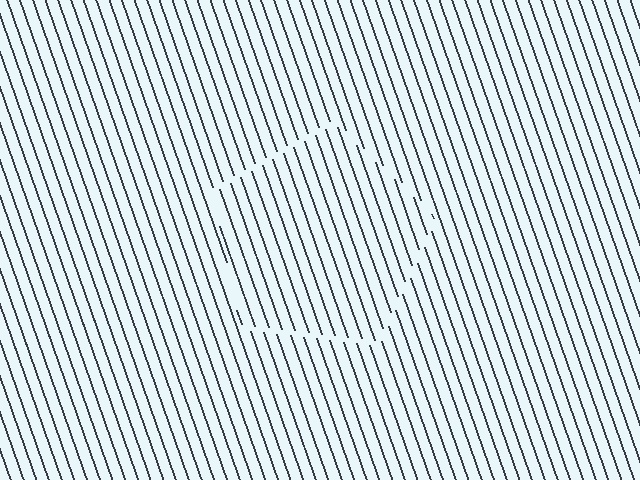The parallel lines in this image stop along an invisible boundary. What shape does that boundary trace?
An illusory pentagon. The interior of the shape contains the same grating, shifted by half a period — the contour is defined by the phase discontinuity where line-ends from the inner and outer gratings abut.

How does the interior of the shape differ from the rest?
The interior of the shape contains the same grating, shifted by half a period — the contour is defined by the phase discontinuity where line-ends from the inner and outer gratings abut.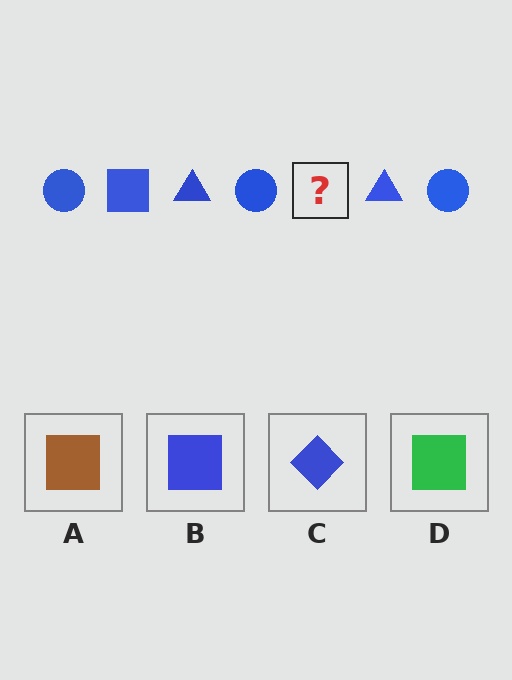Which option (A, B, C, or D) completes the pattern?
B.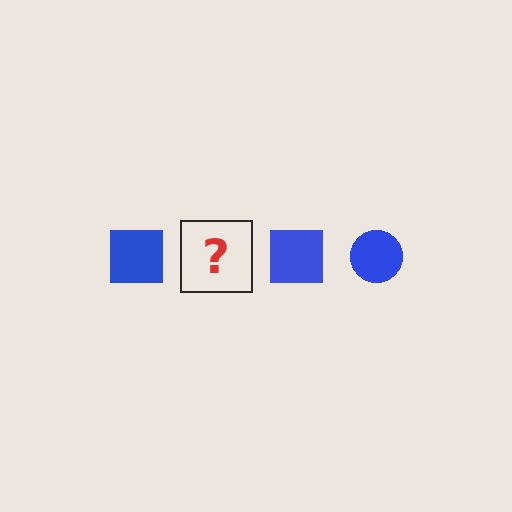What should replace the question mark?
The question mark should be replaced with a blue circle.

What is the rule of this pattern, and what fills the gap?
The rule is that the pattern cycles through square, circle shapes in blue. The gap should be filled with a blue circle.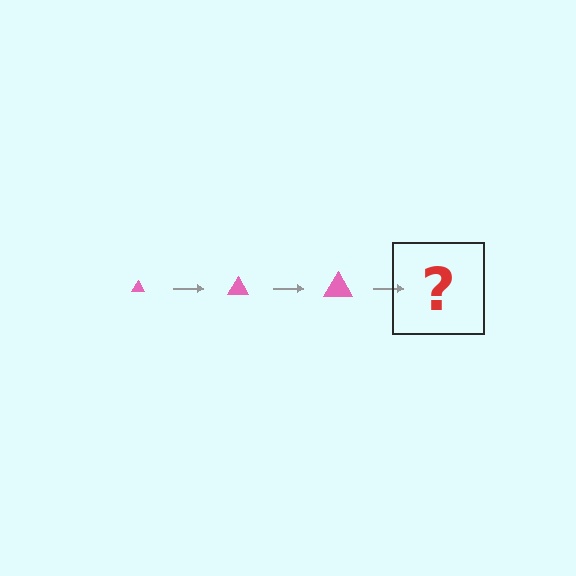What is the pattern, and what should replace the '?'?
The pattern is that the triangle gets progressively larger each step. The '?' should be a pink triangle, larger than the previous one.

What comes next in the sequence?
The next element should be a pink triangle, larger than the previous one.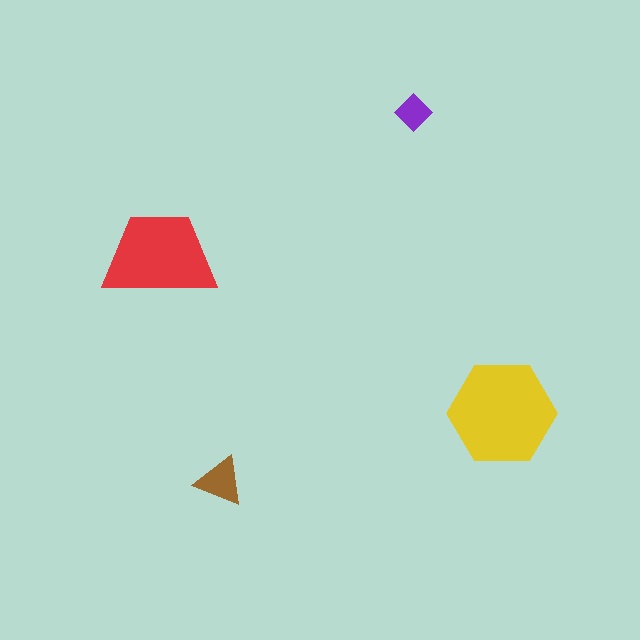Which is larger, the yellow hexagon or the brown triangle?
The yellow hexagon.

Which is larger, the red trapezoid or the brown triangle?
The red trapezoid.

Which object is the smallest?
The purple diamond.